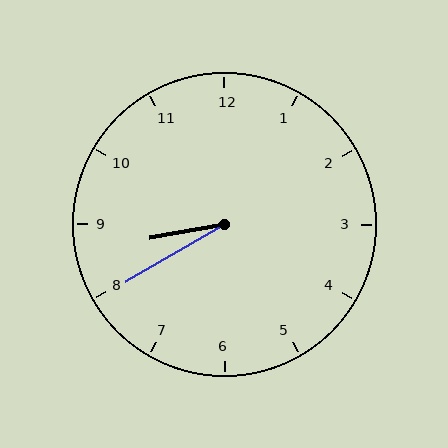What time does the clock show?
8:40.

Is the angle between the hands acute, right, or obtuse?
It is acute.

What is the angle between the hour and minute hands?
Approximately 20 degrees.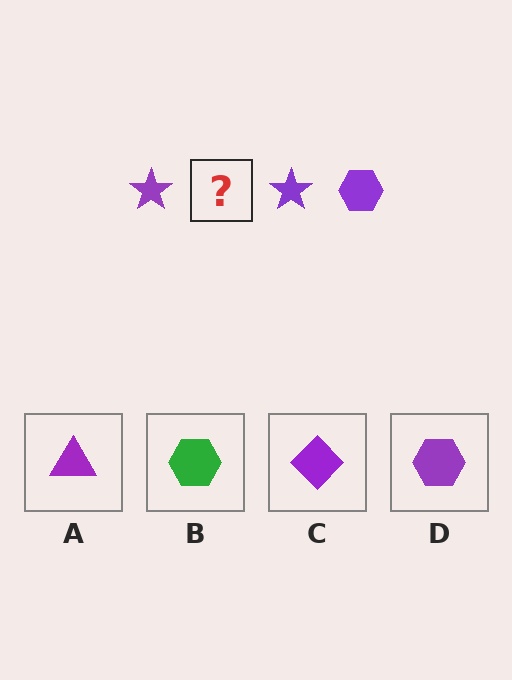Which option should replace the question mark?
Option D.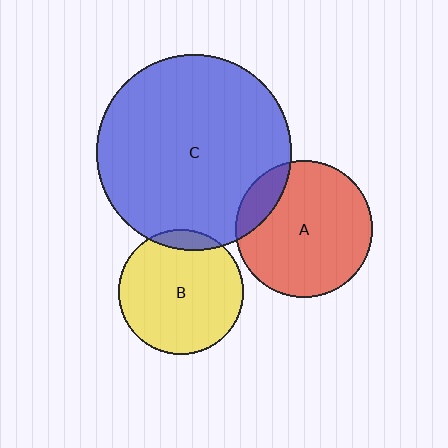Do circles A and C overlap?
Yes.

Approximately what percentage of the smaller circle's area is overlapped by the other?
Approximately 15%.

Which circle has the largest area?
Circle C (blue).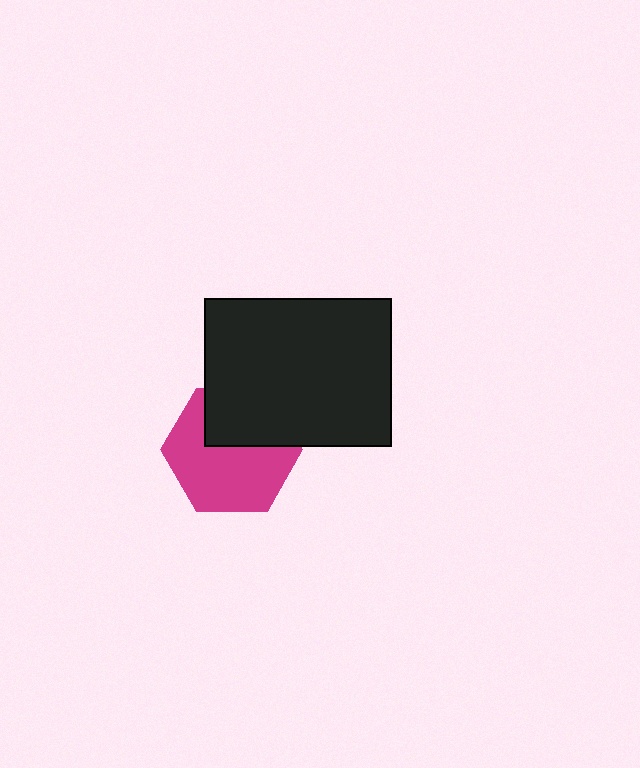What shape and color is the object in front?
The object in front is a black rectangle.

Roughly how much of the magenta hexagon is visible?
About half of it is visible (roughly 63%).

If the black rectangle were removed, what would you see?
You would see the complete magenta hexagon.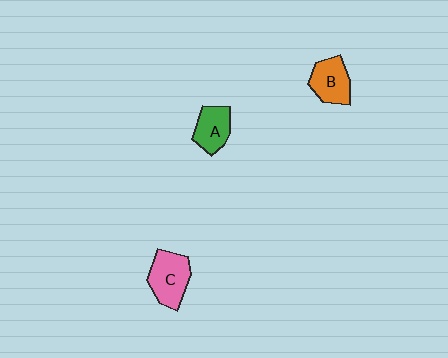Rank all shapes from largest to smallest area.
From largest to smallest: C (pink), B (orange), A (green).